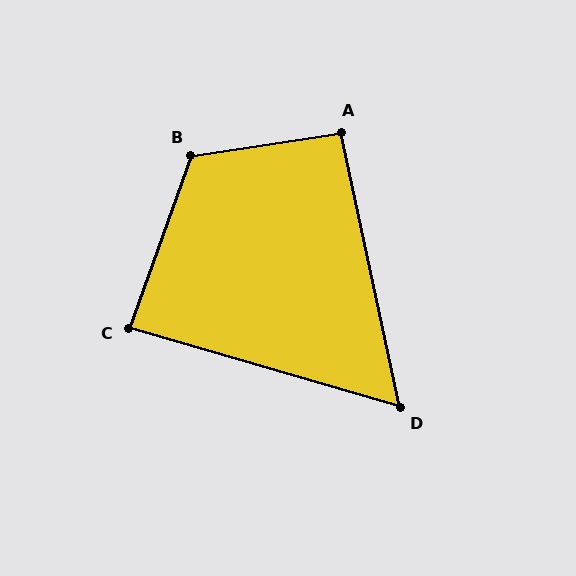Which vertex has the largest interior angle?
B, at approximately 118 degrees.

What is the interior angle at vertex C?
Approximately 87 degrees (approximately right).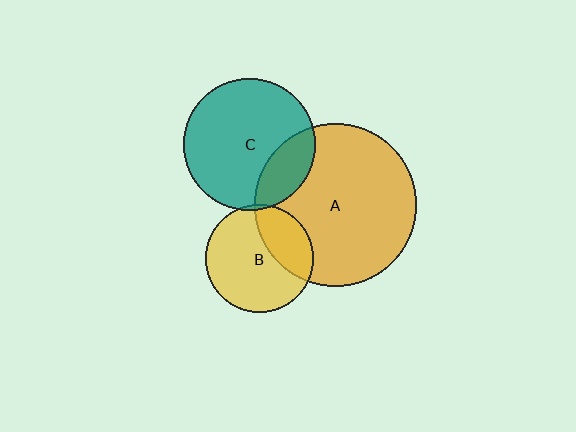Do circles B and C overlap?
Yes.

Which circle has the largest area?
Circle A (orange).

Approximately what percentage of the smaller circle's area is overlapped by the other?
Approximately 5%.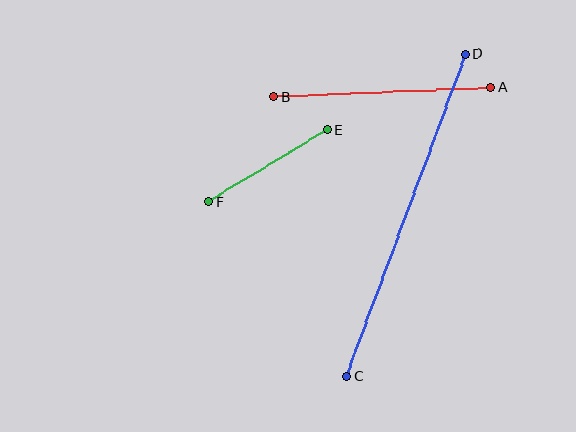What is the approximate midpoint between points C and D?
The midpoint is at approximately (406, 215) pixels.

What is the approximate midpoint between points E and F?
The midpoint is at approximately (268, 166) pixels.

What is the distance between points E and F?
The distance is approximately 139 pixels.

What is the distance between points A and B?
The distance is approximately 217 pixels.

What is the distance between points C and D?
The distance is approximately 344 pixels.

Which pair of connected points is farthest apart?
Points C and D are farthest apart.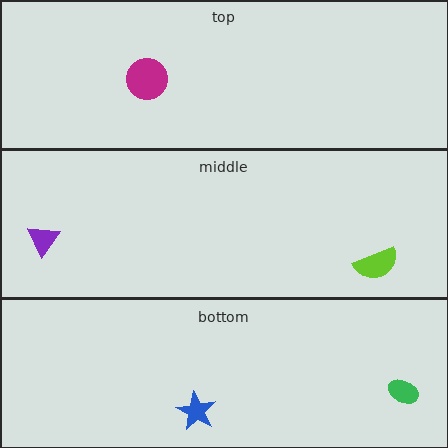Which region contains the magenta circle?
The top region.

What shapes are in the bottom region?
The blue star, the green ellipse.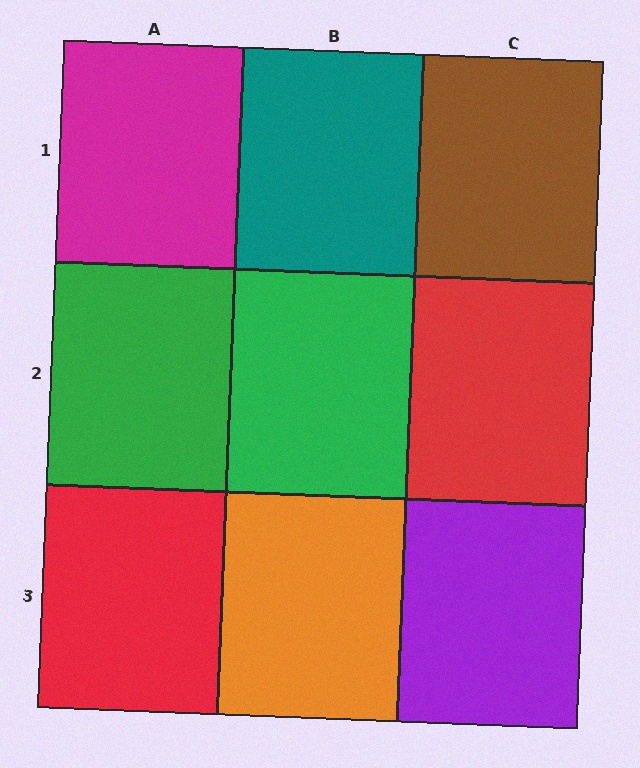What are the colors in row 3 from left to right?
Red, orange, purple.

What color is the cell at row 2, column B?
Green.